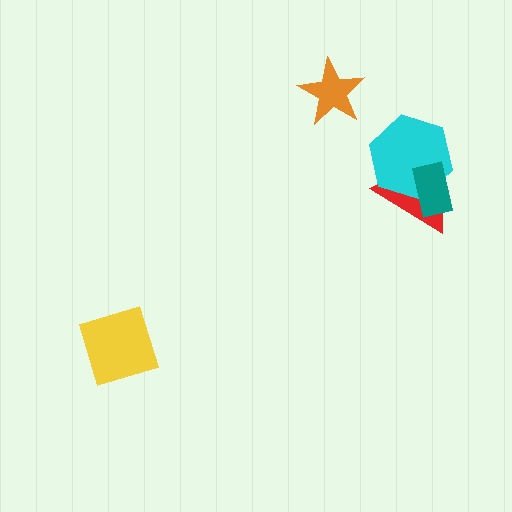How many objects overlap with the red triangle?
2 objects overlap with the red triangle.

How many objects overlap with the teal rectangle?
2 objects overlap with the teal rectangle.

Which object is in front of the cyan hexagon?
The teal rectangle is in front of the cyan hexagon.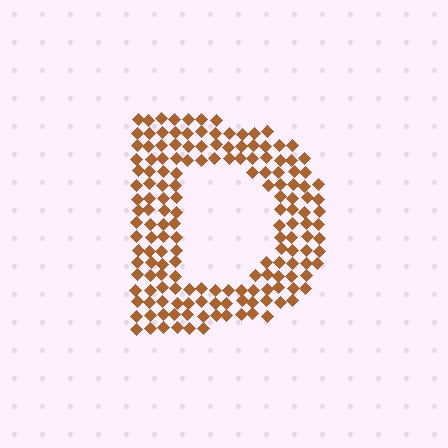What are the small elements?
The small elements are diamonds.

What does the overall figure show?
The overall figure shows the letter D.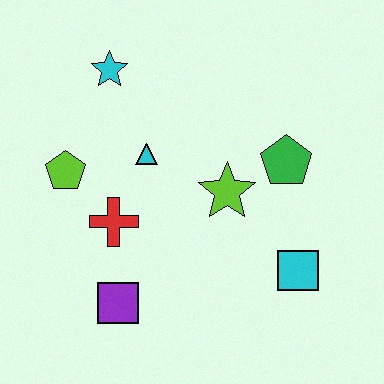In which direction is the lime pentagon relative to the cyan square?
The lime pentagon is to the left of the cyan square.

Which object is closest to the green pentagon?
The lime star is closest to the green pentagon.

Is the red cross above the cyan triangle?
No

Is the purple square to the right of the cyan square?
No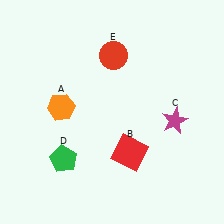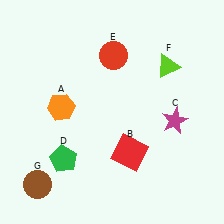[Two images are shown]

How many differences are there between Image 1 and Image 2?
There are 2 differences between the two images.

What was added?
A lime triangle (F), a brown circle (G) were added in Image 2.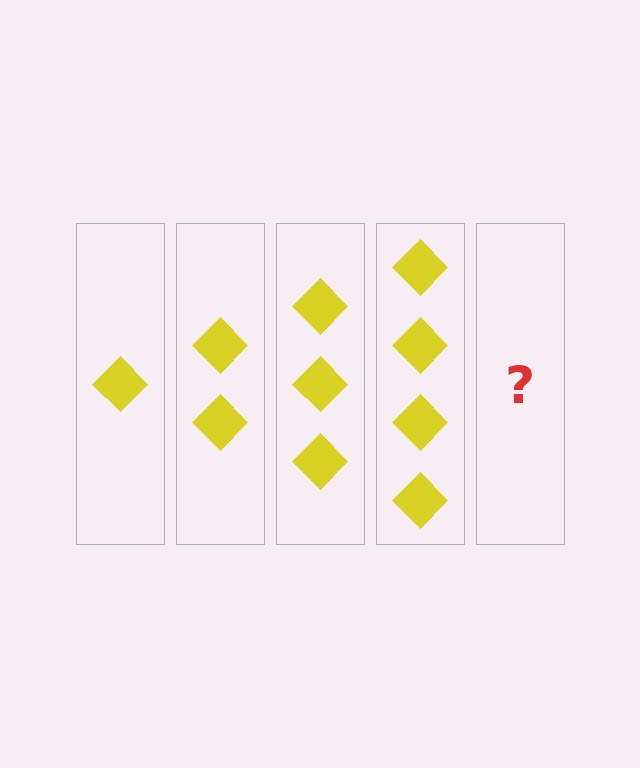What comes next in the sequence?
The next element should be 5 diamonds.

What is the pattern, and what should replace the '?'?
The pattern is that each step adds one more diamond. The '?' should be 5 diamonds.